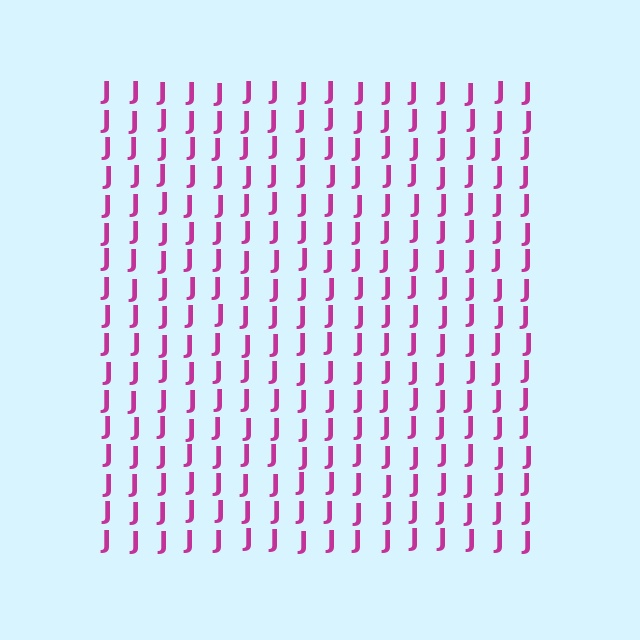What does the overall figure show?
The overall figure shows a square.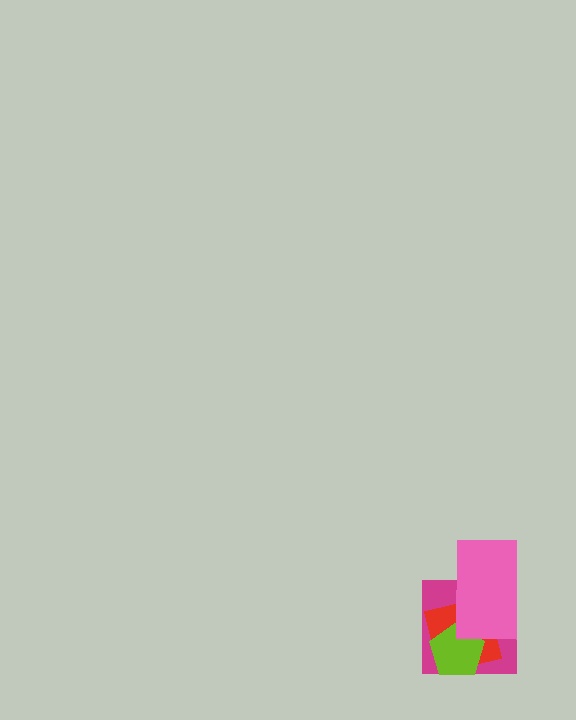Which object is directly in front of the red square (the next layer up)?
The lime pentagon is directly in front of the red square.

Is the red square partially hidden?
Yes, it is partially covered by another shape.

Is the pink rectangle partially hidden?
No, no other shape covers it.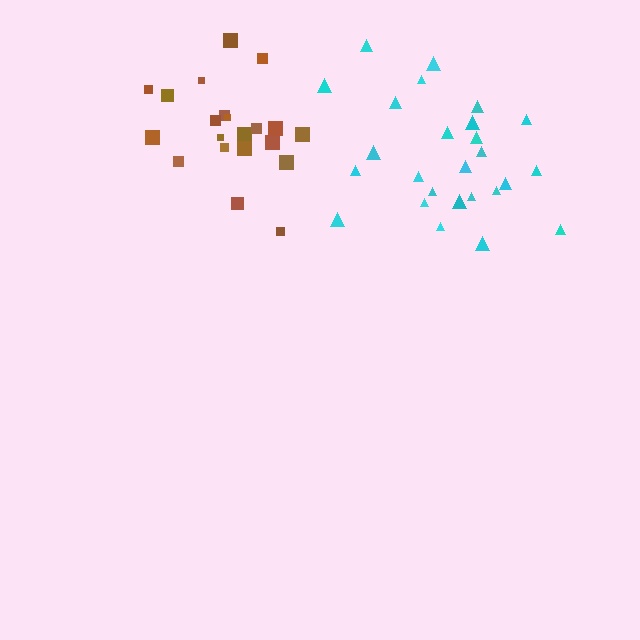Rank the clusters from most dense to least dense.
brown, cyan.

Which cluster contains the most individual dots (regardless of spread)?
Cyan (26).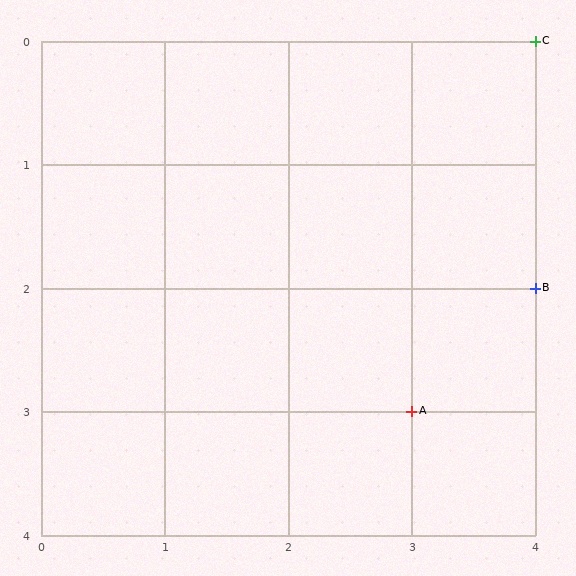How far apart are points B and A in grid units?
Points B and A are 1 column and 1 row apart (about 1.4 grid units diagonally).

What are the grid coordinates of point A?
Point A is at grid coordinates (3, 3).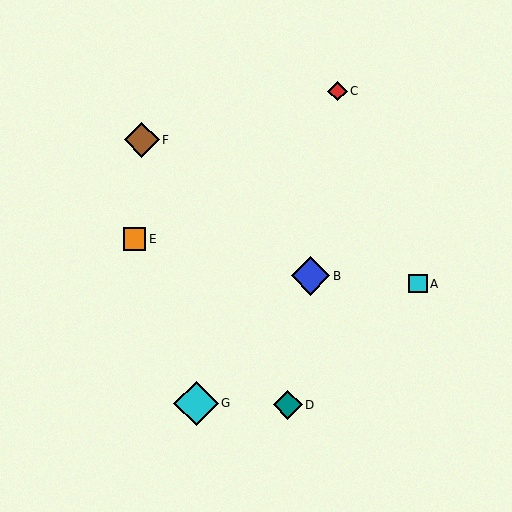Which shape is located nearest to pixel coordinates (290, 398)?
The teal diamond (labeled D) at (288, 405) is nearest to that location.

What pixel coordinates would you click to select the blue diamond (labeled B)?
Click at (311, 276) to select the blue diamond B.